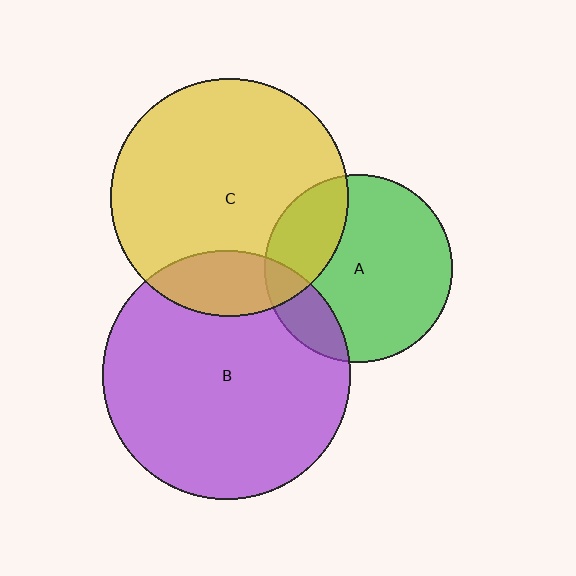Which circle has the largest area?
Circle B (purple).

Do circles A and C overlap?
Yes.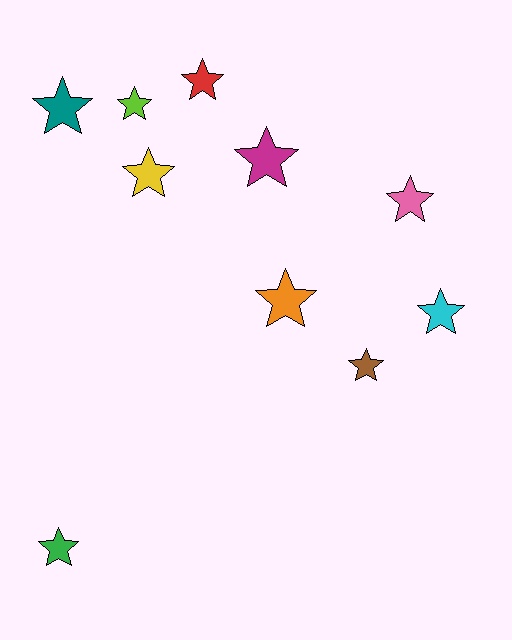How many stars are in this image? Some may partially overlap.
There are 10 stars.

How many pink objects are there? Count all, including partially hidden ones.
There is 1 pink object.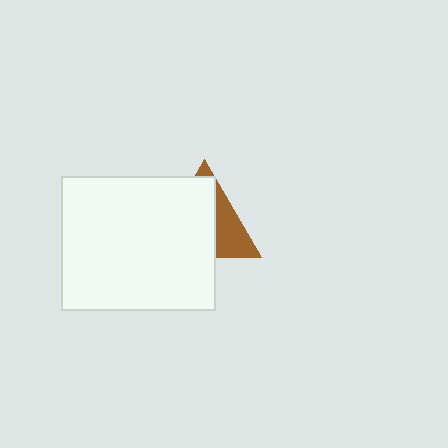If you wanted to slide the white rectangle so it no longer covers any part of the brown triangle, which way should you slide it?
Slide it toward the lower-left — that is the most direct way to separate the two shapes.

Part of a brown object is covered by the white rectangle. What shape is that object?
It is a triangle.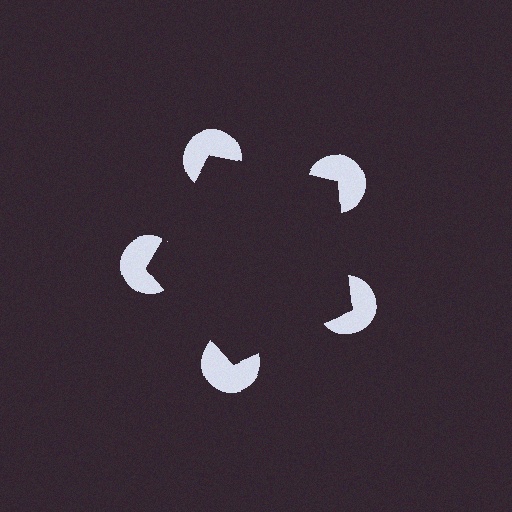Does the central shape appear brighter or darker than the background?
It typically appears slightly darker than the background, even though no actual brightness change is drawn.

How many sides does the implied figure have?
5 sides.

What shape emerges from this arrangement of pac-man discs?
An illusory pentagon — its edges are inferred from the aligned wedge cuts in the pac-man discs, not physically drawn.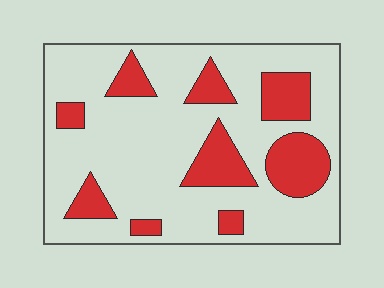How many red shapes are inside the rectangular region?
9.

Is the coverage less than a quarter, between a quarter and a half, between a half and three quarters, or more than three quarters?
Less than a quarter.